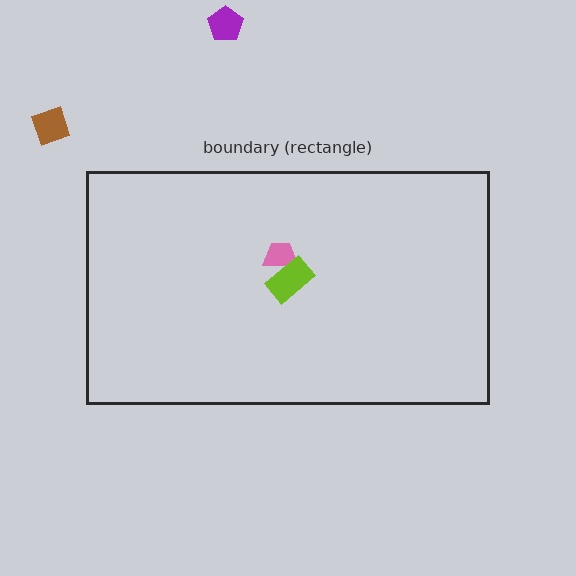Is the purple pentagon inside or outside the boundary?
Outside.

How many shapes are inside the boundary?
2 inside, 2 outside.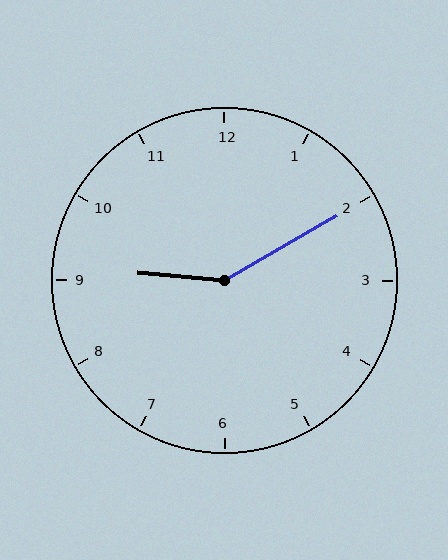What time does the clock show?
9:10.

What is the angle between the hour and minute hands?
Approximately 145 degrees.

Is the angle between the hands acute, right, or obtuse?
It is obtuse.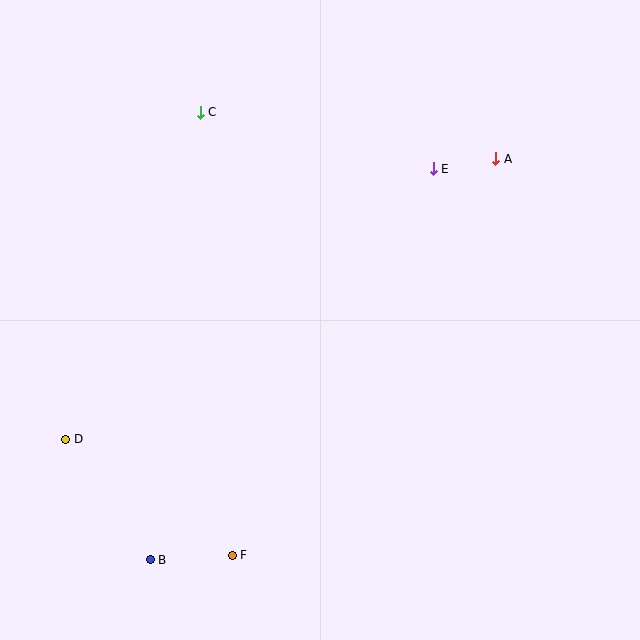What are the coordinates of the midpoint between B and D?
The midpoint between B and D is at (108, 500).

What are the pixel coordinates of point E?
Point E is at (433, 169).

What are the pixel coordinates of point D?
Point D is at (66, 439).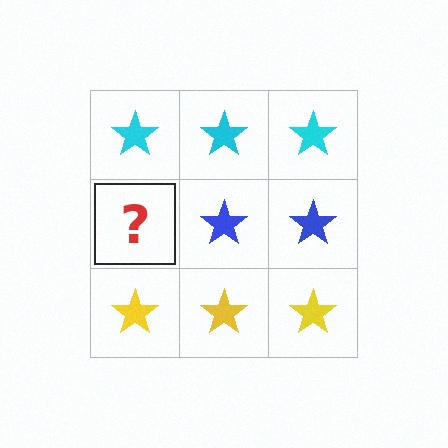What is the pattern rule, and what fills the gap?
The rule is that each row has a consistent color. The gap should be filled with a blue star.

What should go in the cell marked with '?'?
The missing cell should contain a blue star.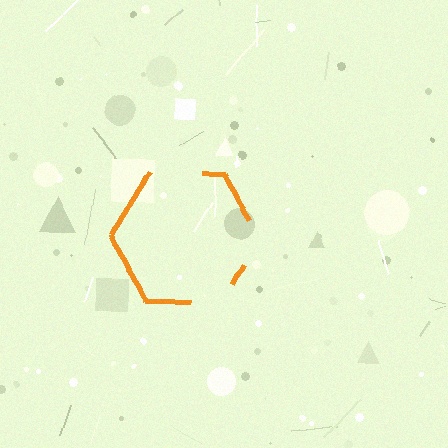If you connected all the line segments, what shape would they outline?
They would outline a hexagon.